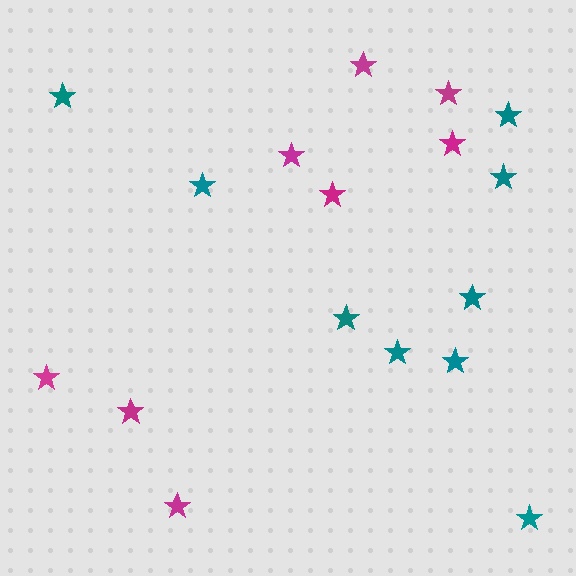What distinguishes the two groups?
There are 2 groups: one group of magenta stars (8) and one group of teal stars (9).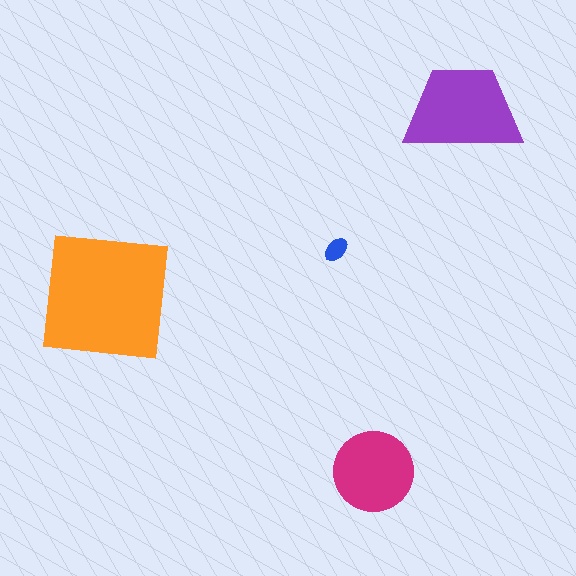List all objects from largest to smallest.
The orange square, the purple trapezoid, the magenta circle, the blue ellipse.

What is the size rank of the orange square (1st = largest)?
1st.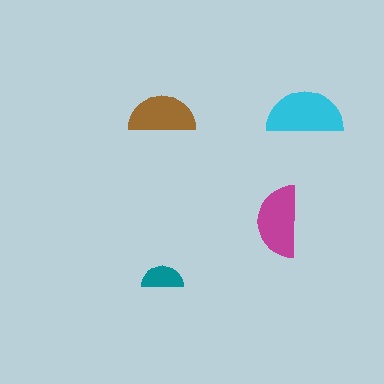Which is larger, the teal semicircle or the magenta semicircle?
The magenta one.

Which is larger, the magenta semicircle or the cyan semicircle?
The cyan one.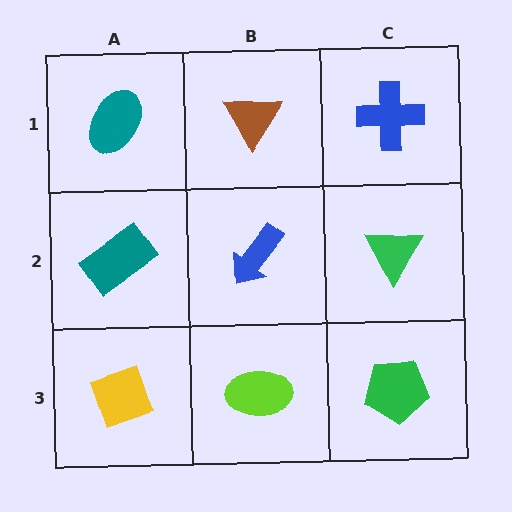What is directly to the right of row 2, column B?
A green triangle.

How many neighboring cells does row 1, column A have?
2.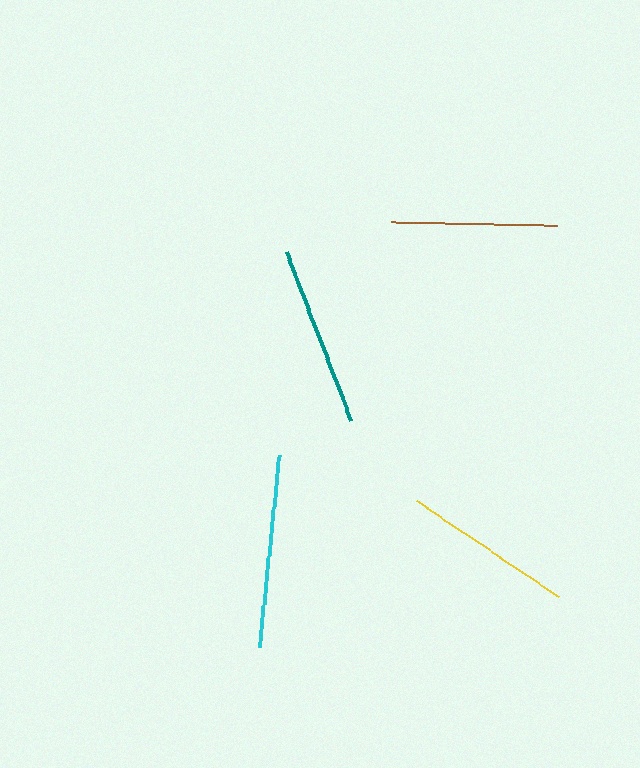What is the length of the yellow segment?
The yellow segment is approximately 172 pixels long.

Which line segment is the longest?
The cyan line is the longest at approximately 193 pixels.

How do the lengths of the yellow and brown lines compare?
The yellow and brown lines are approximately the same length.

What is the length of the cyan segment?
The cyan segment is approximately 193 pixels long.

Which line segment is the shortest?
The brown line is the shortest at approximately 166 pixels.